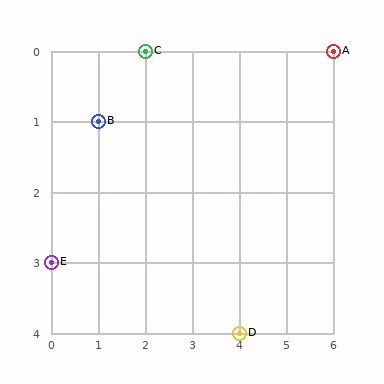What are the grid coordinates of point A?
Point A is at grid coordinates (6, 0).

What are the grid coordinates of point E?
Point E is at grid coordinates (0, 3).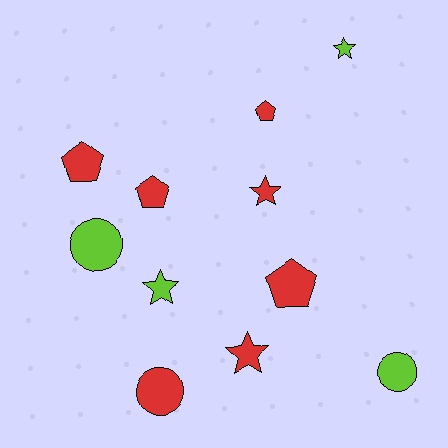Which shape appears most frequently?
Star, with 4 objects.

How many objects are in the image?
There are 11 objects.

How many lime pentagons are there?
There are no lime pentagons.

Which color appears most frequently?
Red, with 7 objects.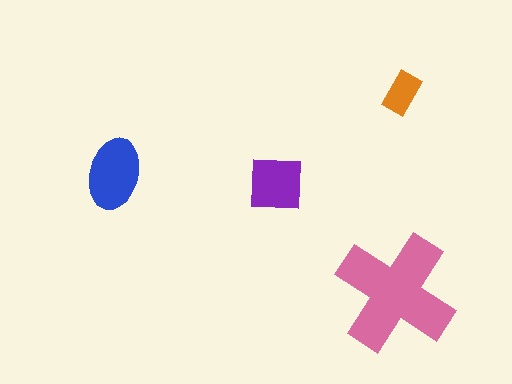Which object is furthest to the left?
The blue ellipse is leftmost.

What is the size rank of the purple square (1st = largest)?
3rd.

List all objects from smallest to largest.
The orange rectangle, the purple square, the blue ellipse, the pink cross.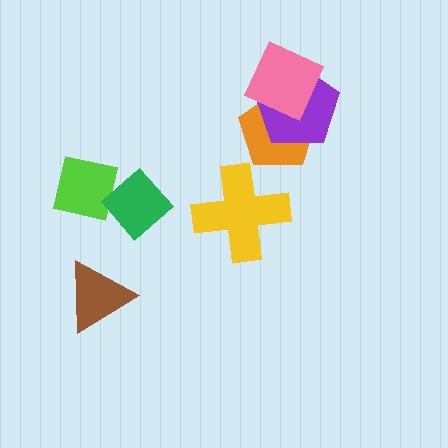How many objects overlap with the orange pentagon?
2 objects overlap with the orange pentagon.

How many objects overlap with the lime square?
1 object overlaps with the lime square.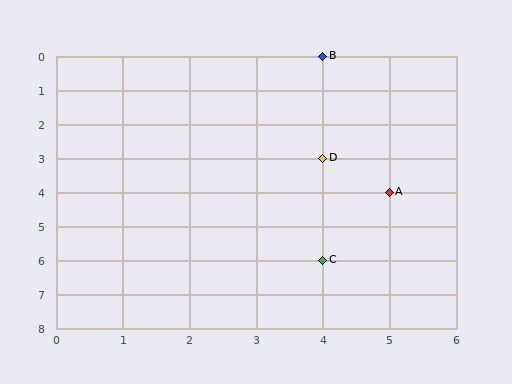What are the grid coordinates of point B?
Point B is at grid coordinates (4, 0).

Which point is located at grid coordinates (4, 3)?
Point D is at (4, 3).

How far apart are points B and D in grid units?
Points B and D are 3 rows apart.